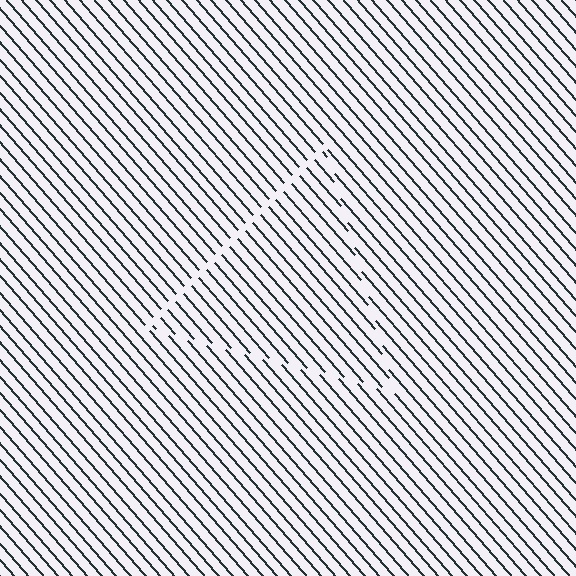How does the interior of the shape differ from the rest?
The interior of the shape contains the same grating, shifted by half a period — the contour is defined by the phase discontinuity where line-ends from the inner and outer gratings abut.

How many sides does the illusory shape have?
3 sides — the line-ends trace a triangle.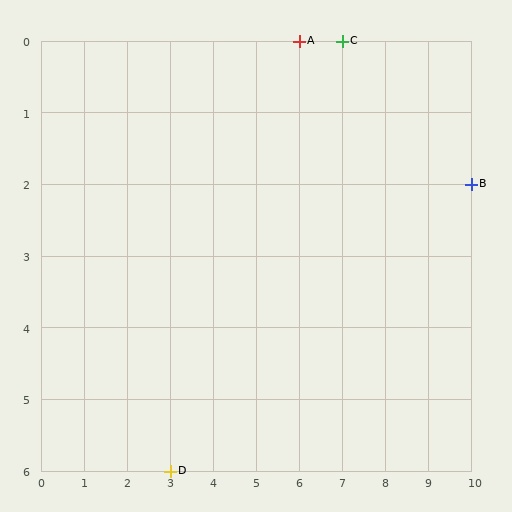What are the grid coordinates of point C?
Point C is at grid coordinates (7, 0).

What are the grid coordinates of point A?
Point A is at grid coordinates (6, 0).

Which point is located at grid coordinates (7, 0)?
Point C is at (7, 0).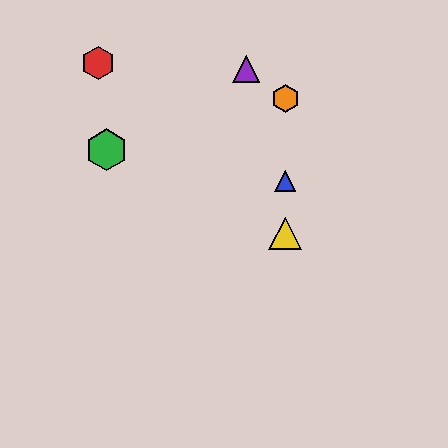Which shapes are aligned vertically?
The blue triangle, the yellow triangle, the orange hexagon are aligned vertically.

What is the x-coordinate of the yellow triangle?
The yellow triangle is at x≈285.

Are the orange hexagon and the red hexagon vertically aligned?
No, the orange hexagon is at x≈285 and the red hexagon is at x≈98.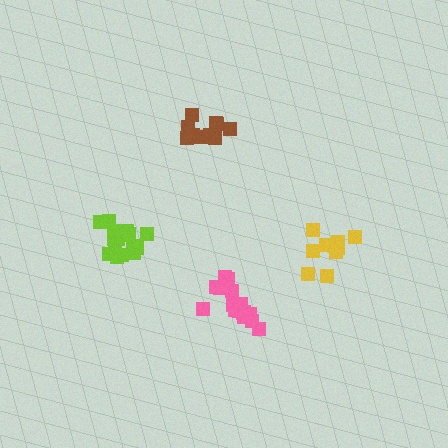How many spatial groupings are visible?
There are 4 spatial groupings.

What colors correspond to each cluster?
The clusters are colored: pink, brown, lime, yellow.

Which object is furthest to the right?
The yellow cluster is rightmost.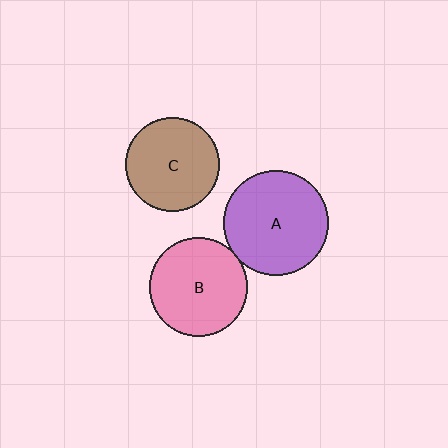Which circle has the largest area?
Circle A (purple).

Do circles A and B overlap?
Yes.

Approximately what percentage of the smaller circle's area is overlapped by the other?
Approximately 5%.